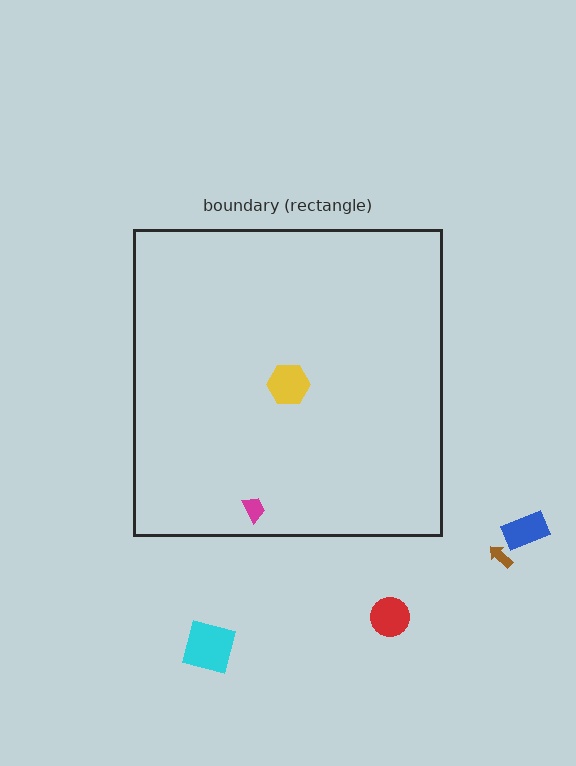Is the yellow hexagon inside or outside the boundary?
Inside.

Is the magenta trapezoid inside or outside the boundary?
Inside.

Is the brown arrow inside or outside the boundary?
Outside.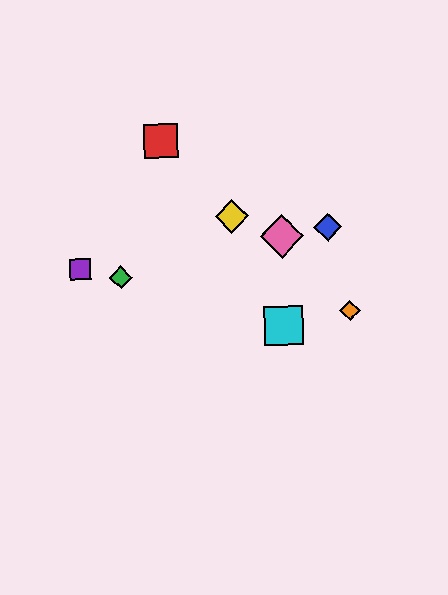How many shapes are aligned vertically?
2 shapes (the cyan square, the pink diamond) are aligned vertically.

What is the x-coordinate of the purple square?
The purple square is at x≈80.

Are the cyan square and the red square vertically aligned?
No, the cyan square is at x≈284 and the red square is at x≈161.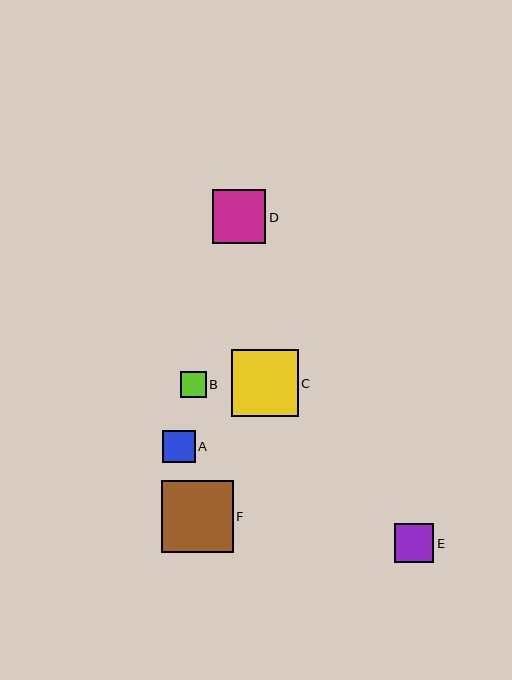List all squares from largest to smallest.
From largest to smallest: F, C, D, E, A, B.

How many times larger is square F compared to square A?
Square F is approximately 2.2 times the size of square A.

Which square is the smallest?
Square B is the smallest with a size of approximately 26 pixels.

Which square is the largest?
Square F is the largest with a size of approximately 72 pixels.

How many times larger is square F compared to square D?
Square F is approximately 1.3 times the size of square D.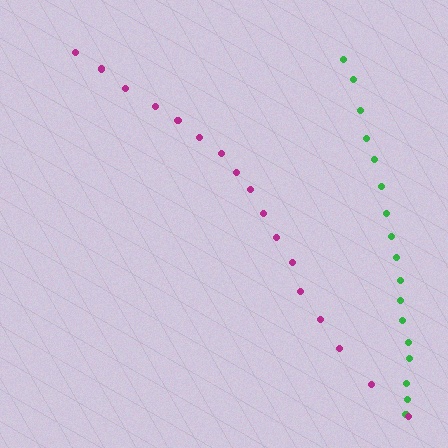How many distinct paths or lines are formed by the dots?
There are 2 distinct paths.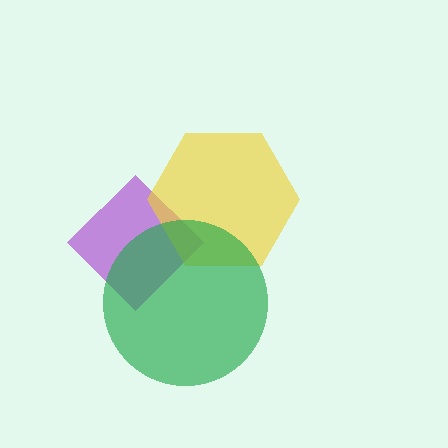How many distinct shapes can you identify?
There are 3 distinct shapes: a purple diamond, a yellow hexagon, a green circle.